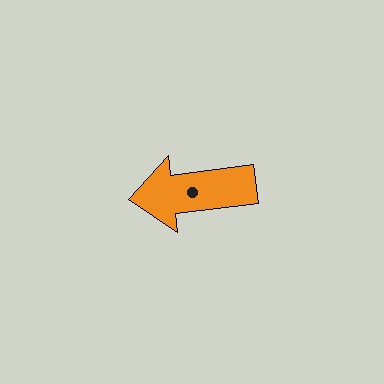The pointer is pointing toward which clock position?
Roughly 9 o'clock.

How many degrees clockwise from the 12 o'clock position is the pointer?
Approximately 263 degrees.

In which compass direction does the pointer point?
West.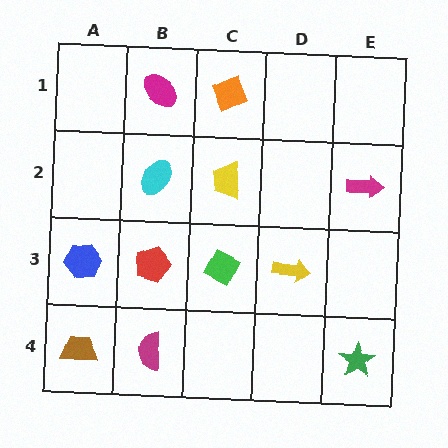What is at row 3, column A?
A blue hexagon.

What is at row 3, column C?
A green diamond.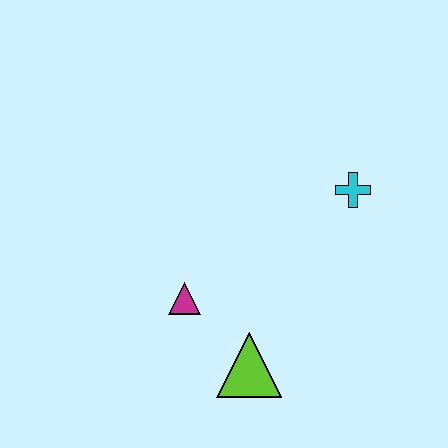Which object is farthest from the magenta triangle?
The cyan cross is farthest from the magenta triangle.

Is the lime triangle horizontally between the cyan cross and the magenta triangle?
Yes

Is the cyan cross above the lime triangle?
Yes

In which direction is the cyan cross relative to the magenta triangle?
The cyan cross is to the right of the magenta triangle.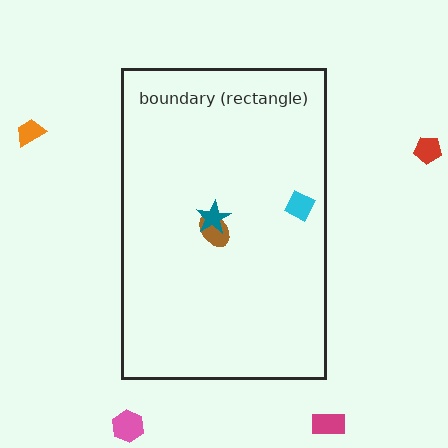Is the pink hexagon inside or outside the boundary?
Outside.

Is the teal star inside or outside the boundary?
Inside.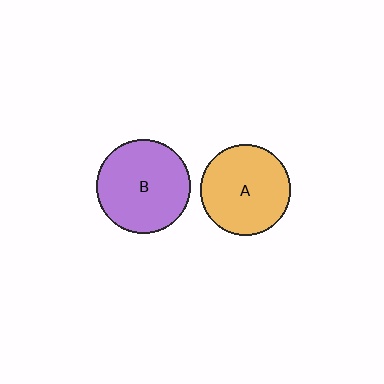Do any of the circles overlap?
No, none of the circles overlap.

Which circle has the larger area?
Circle B (purple).